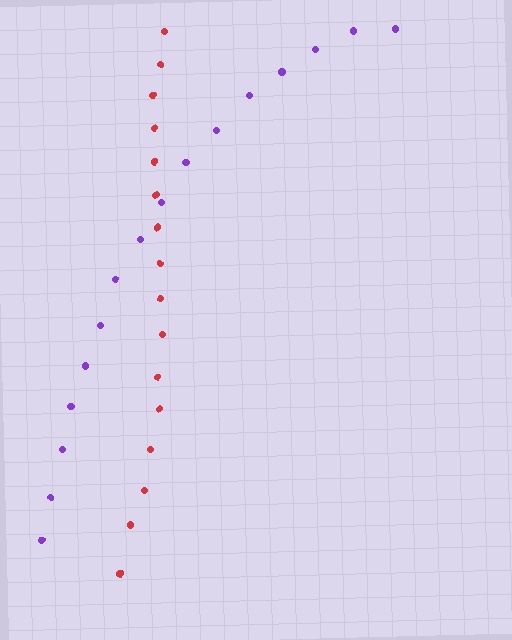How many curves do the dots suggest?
There are 2 distinct paths.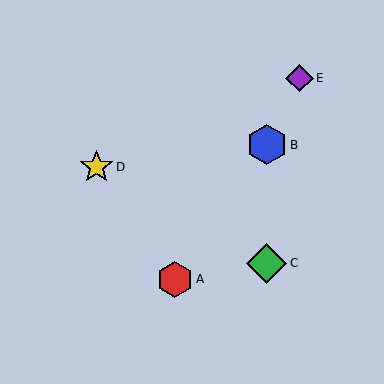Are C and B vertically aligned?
Yes, both are at x≈267.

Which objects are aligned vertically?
Objects B, C are aligned vertically.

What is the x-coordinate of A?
Object A is at x≈175.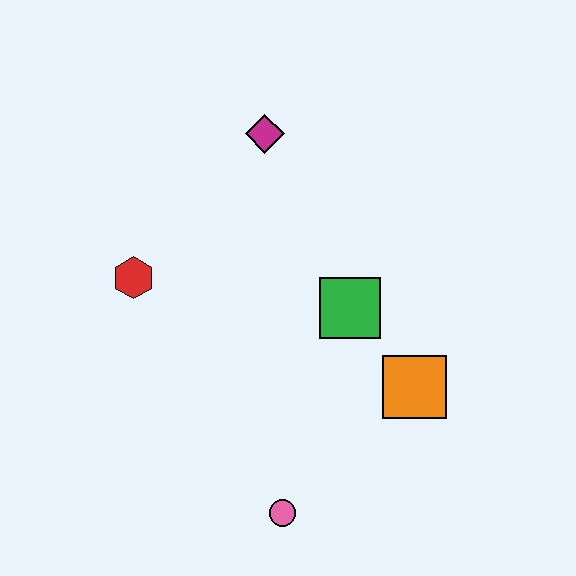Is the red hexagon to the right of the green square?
No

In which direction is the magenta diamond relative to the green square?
The magenta diamond is above the green square.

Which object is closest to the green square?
The orange square is closest to the green square.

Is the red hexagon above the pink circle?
Yes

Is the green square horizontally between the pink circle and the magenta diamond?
No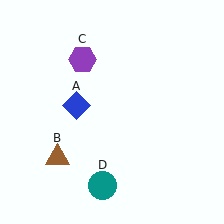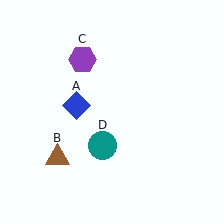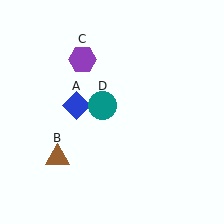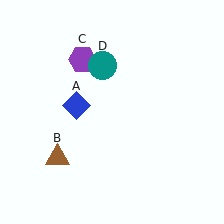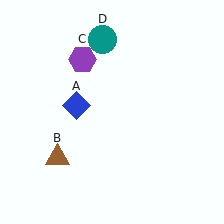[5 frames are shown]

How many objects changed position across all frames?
1 object changed position: teal circle (object D).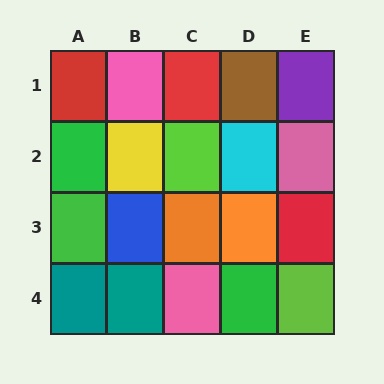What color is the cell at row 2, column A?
Green.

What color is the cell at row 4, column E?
Lime.